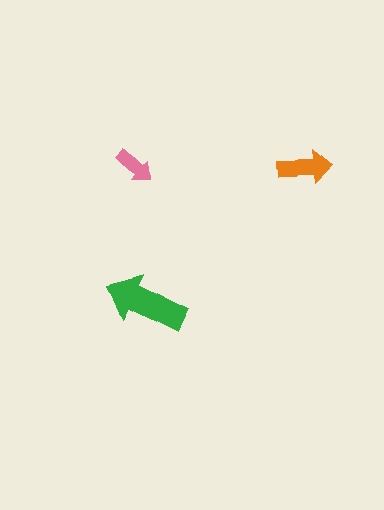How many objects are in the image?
There are 3 objects in the image.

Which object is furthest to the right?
The orange arrow is rightmost.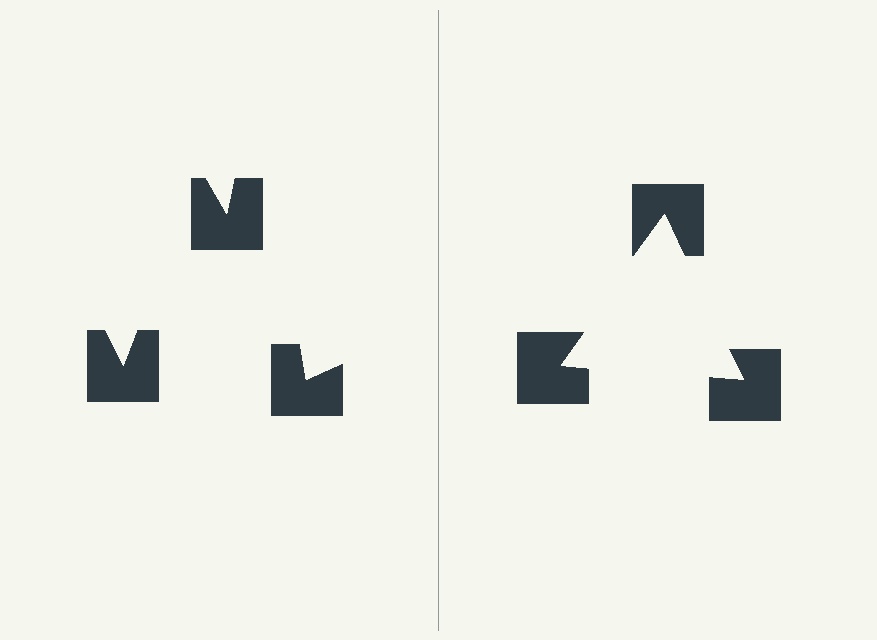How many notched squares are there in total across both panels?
6 — 3 on each side.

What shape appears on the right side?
An illusory triangle.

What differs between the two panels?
The notched squares are positioned identically on both sides; only the wedge orientations differ. On the right they align to a triangle; on the left they are misaligned.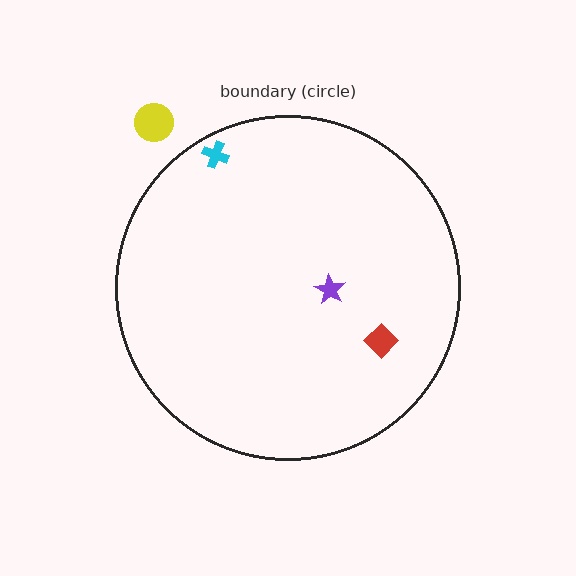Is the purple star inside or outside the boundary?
Inside.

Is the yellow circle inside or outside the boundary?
Outside.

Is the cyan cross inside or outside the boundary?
Inside.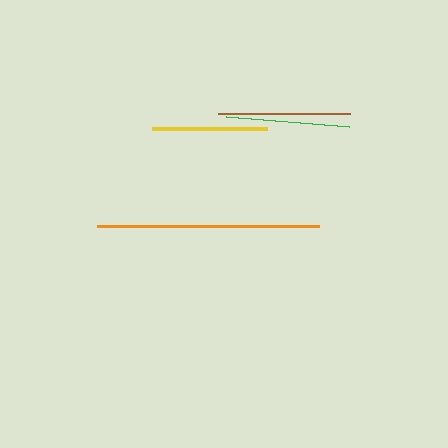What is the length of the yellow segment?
The yellow segment is approximately 115 pixels long.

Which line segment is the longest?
The orange line is the longest at approximately 222 pixels.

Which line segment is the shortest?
The yellow line is the shortest at approximately 115 pixels.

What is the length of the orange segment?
The orange segment is approximately 222 pixels long.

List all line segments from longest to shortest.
From longest to shortest: orange, brown, green, yellow.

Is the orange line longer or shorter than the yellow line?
The orange line is longer than the yellow line.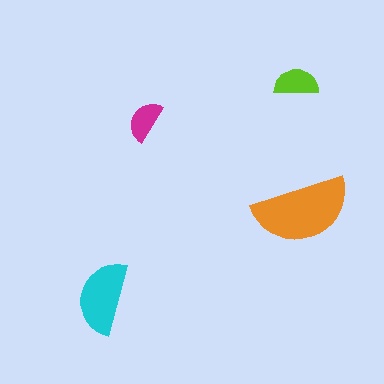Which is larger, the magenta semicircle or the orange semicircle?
The orange one.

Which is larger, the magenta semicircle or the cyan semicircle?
The cyan one.